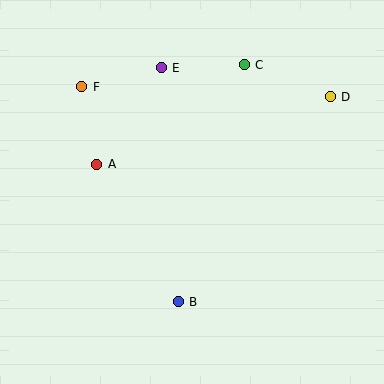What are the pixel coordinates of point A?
Point A is at (97, 164).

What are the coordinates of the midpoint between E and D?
The midpoint between E and D is at (246, 82).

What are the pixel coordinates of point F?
Point F is at (82, 87).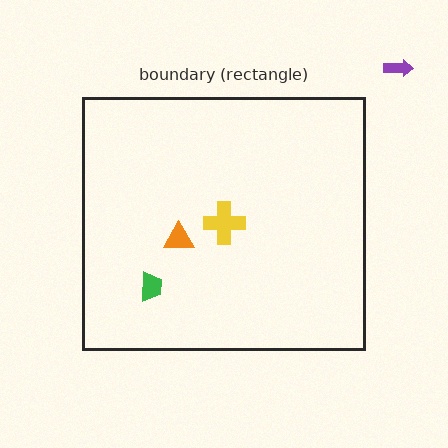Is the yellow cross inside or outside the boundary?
Inside.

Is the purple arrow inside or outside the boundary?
Outside.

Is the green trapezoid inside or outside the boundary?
Inside.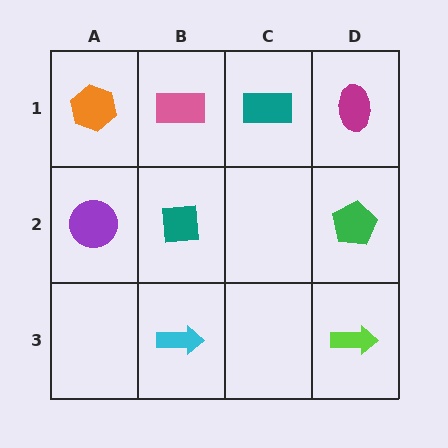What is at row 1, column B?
A pink rectangle.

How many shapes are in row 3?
2 shapes.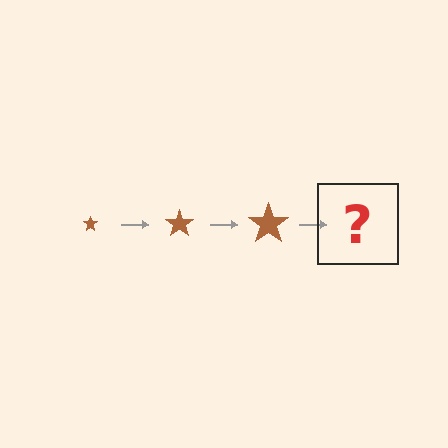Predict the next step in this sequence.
The next step is a brown star, larger than the previous one.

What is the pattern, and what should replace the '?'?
The pattern is that the star gets progressively larger each step. The '?' should be a brown star, larger than the previous one.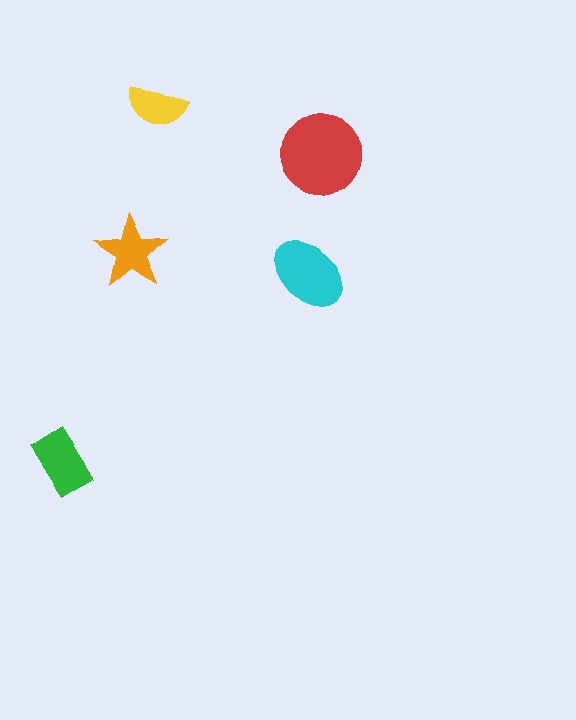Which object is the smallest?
The yellow semicircle.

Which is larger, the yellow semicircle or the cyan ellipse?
The cyan ellipse.